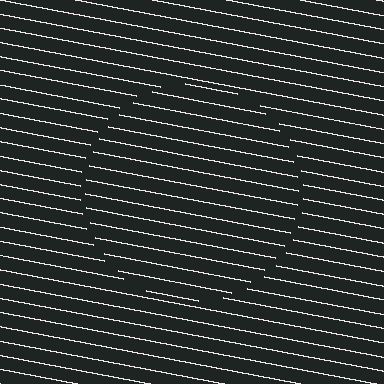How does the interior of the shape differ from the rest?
The interior of the shape contains the same grating, shifted by half a period — the contour is defined by the phase discontinuity where line-ends from the inner and outer gratings abut.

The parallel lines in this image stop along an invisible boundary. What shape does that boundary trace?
An illusory circle. The interior of the shape contains the same grating, shifted by half a period — the contour is defined by the phase discontinuity where line-ends from the inner and outer gratings abut.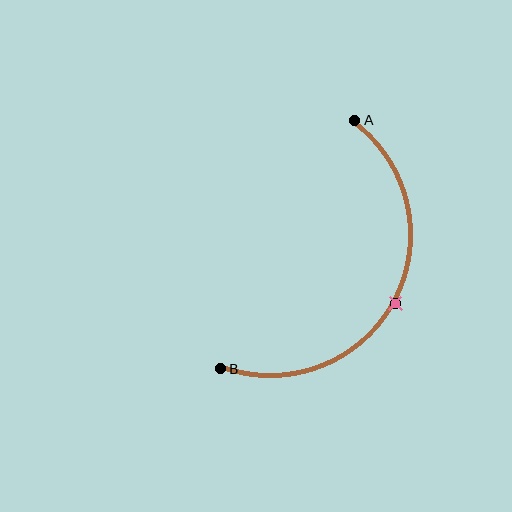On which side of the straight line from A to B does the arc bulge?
The arc bulges to the right of the straight line connecting A and B.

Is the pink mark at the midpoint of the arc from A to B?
Yes. The pink mark lies on the arc at equal arc-length from both A and B — it is the arc midpoint.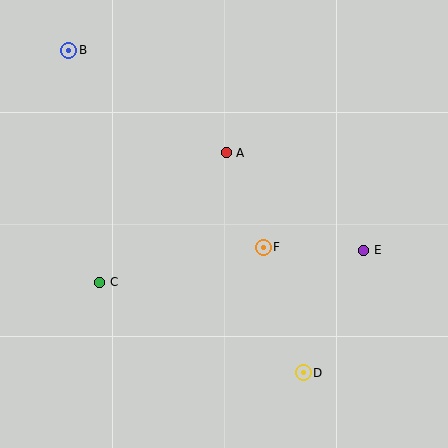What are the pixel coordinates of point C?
Point C is at (100, 282).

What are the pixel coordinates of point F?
Point F is at (263, 247).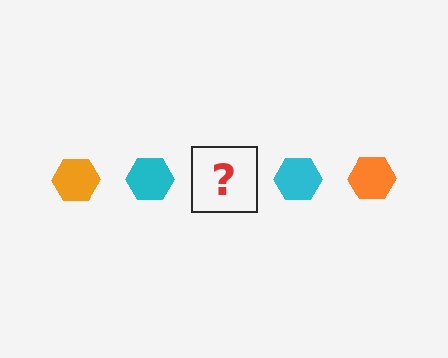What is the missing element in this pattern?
The missing element is an orange hexagon.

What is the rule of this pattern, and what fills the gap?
The rule is that the pattern cycles through orange, cyan hexagons. The gap should be filled with an orange hexagon.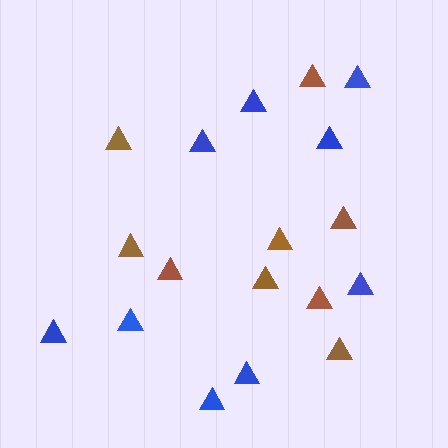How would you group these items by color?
There are 2 groups: one group of blue triangles (9) and one group of brown triangles (9).